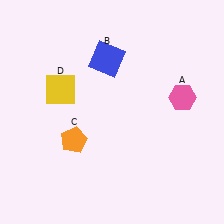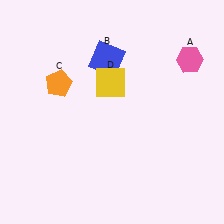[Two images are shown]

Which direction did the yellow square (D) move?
The yellow square (D) moved right.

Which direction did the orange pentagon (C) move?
The orange pentagon (C) moved up.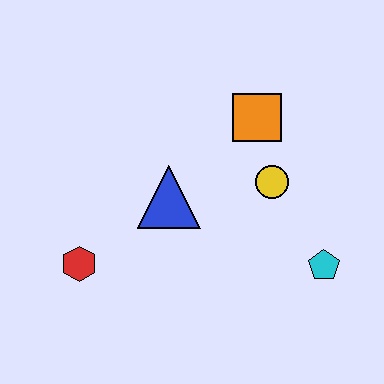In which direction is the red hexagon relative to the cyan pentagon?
The red hexagon is to the left of the cyan pentagon.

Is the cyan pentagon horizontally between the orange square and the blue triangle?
No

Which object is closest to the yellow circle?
The orange square is closest to the yellow circle.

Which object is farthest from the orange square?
The red hexagon is farthest from the orange square.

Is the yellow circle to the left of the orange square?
No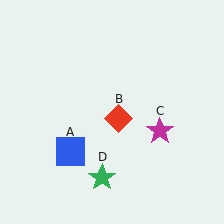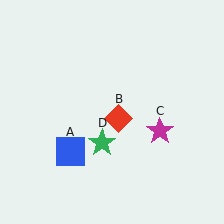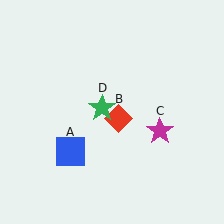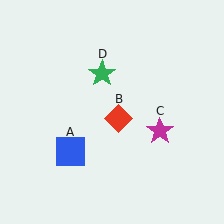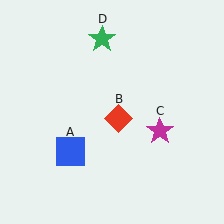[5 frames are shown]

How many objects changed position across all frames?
1 object changed position: green star (object D).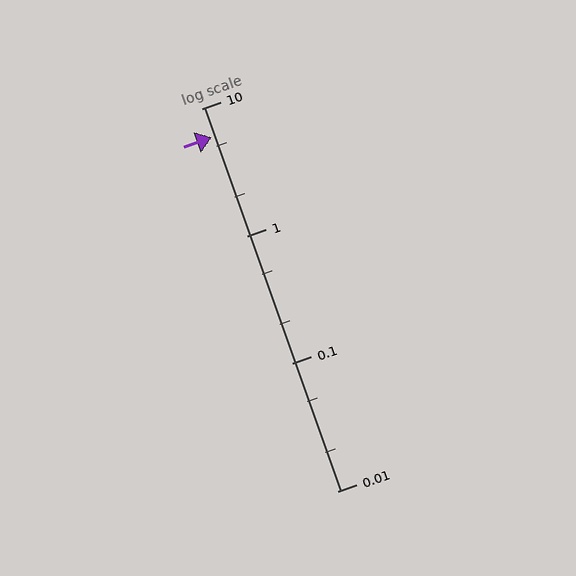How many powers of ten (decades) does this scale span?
The scale spans 3 decades, from 0.01 to 10.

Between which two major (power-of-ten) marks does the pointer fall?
The pointer is between 1 and 10.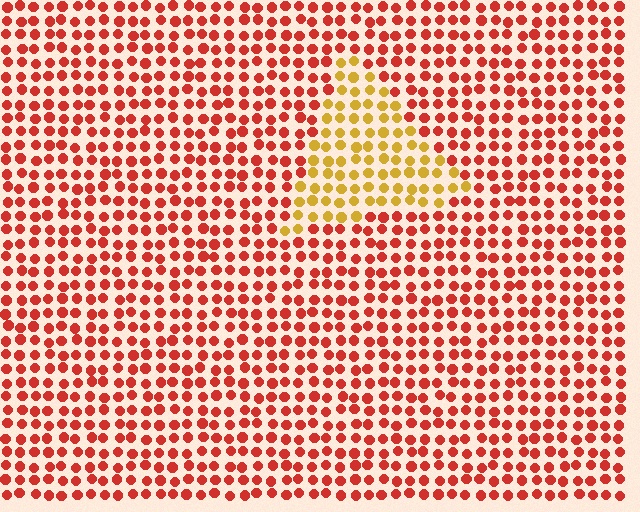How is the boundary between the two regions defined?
The boundary is defined purely by a slight shift in hue (about 45 degrees). Spacing, size, and orientation are identical on both sides.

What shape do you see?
I see a triangle.